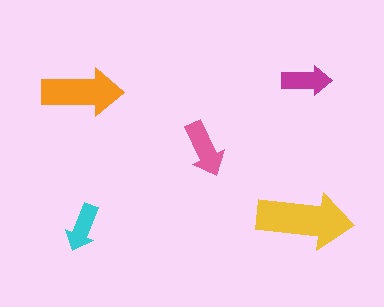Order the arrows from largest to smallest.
the yellow one, the orange one, the pink one, the magenta one, the cyan one.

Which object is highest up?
The magenta arrow is topmost.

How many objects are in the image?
There are 5 objects in the image.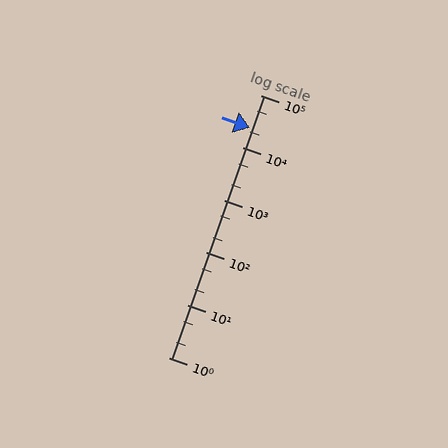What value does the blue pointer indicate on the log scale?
The pointer indicates approximately 24000.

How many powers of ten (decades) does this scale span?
The scale spans 5 decades, from 1 to 100000.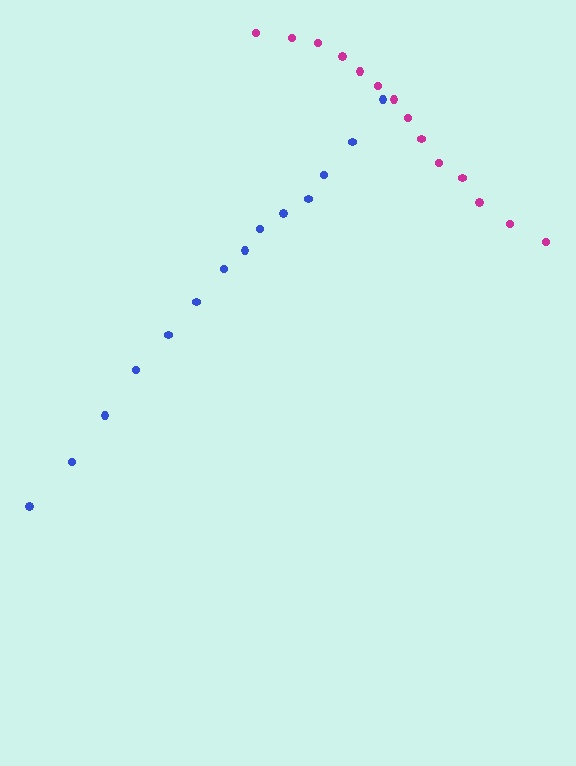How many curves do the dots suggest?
There are 2 distinct paths.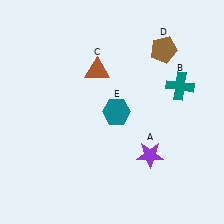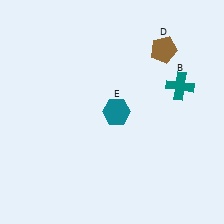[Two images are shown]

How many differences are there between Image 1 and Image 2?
There are 2 differences between the two images.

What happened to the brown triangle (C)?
The brown triangle (C) was removed in Image 2. It was in the top-left area of Image 1.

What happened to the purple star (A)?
The purple star (A) was removed in Image 2. It was in the bottom-right area of Image 1.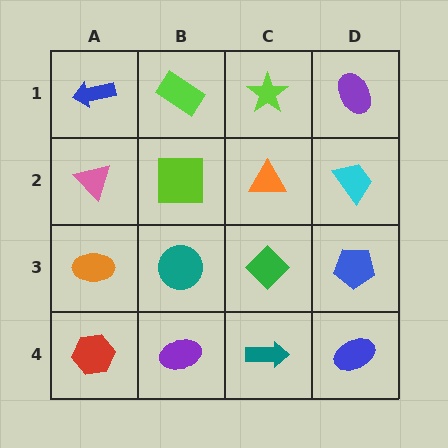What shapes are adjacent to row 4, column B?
A teal circle (row 3, column B), a red hexagon (row 4, column A), a teal arrow (row 4, column C).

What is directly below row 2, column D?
A blue pentagon.